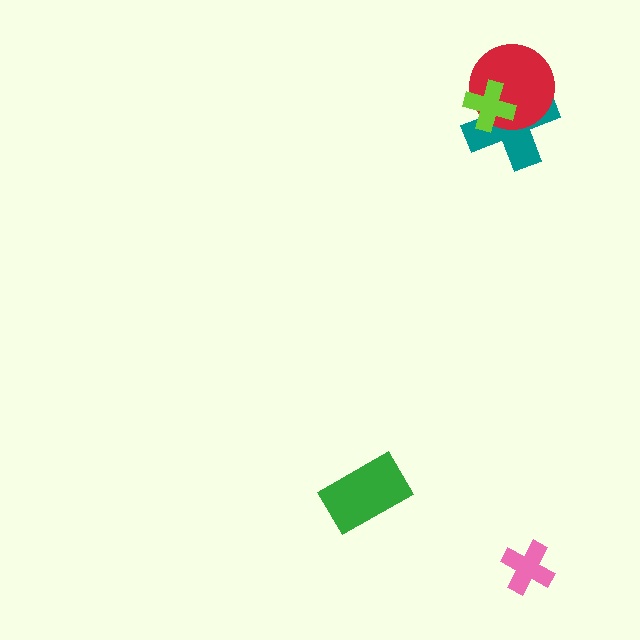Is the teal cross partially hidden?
Yes, it is partially covered by another shape.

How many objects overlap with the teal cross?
2 objects overlap with the teal cross.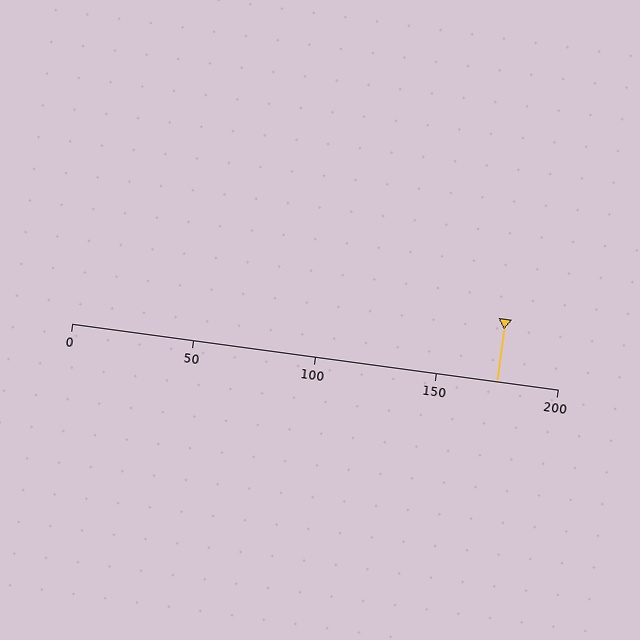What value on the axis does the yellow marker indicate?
The marker indicates approximately 175.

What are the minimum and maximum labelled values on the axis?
The axis runs from 0 to 200.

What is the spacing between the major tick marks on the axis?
The major ticks are spaced 50 apart.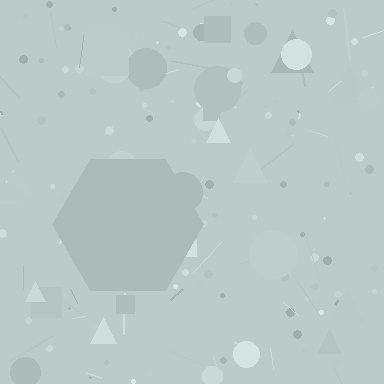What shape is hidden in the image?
A hexagon is hidden in the image.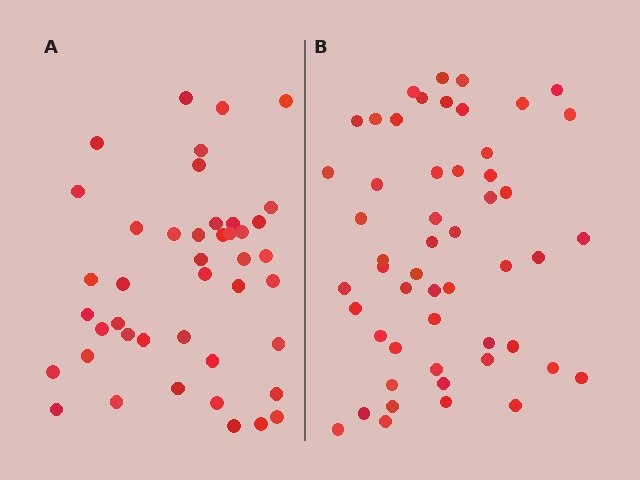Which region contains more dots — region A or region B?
Region B (the right region) has more dots.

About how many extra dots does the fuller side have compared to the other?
Region B has roughly 8 or so more dots than region A.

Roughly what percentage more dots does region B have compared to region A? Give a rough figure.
About 20% more.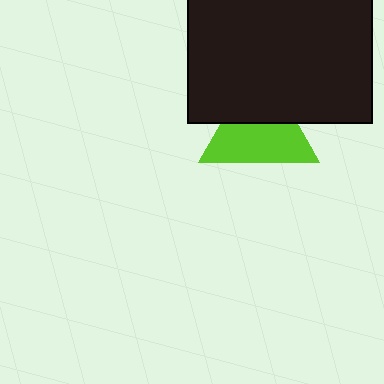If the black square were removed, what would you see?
You would see the complete lime triangle.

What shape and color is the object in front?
The object in front is a black square.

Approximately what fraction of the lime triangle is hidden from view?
Roughly 40% of the lime triangle is hidden behind the black square.